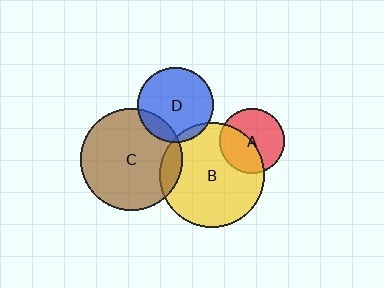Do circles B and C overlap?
Yes.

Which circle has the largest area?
Circle B (yellow).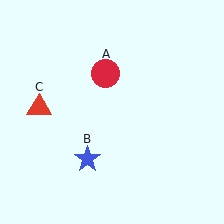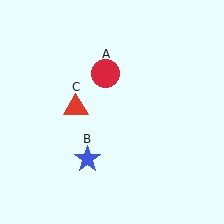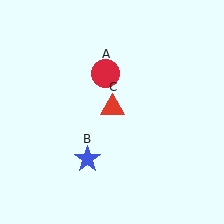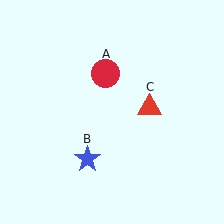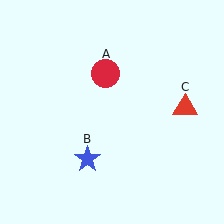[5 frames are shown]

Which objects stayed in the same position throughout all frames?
Red circle (object A) and blue star (object B) remained stationary.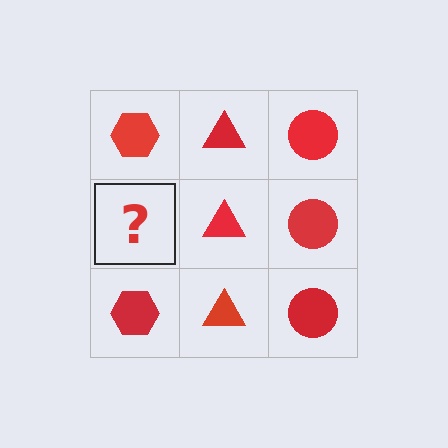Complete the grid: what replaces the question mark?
The question mark should be replaced with a red hexagon.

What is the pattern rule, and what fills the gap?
The rule is that each column has a consistent shape. The gap should be filled with a red hexagon.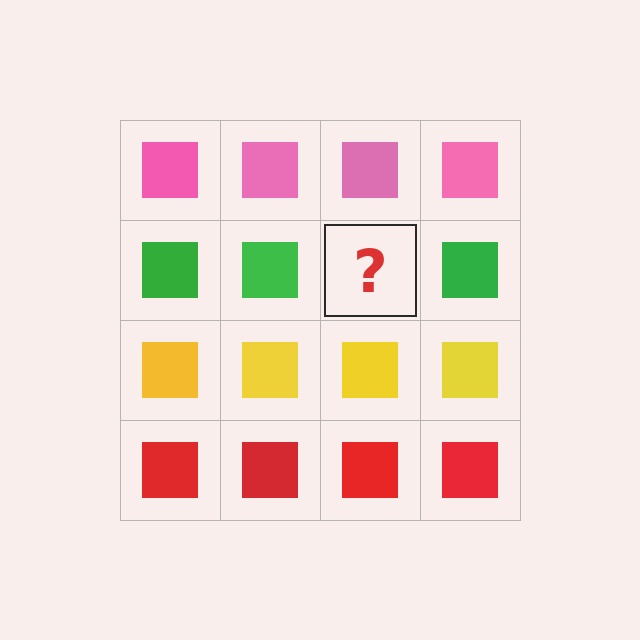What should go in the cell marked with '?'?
The missing cell should contain a green square.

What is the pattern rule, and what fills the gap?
The rule is that each row has a consistent color. The gap should be filled with a green square.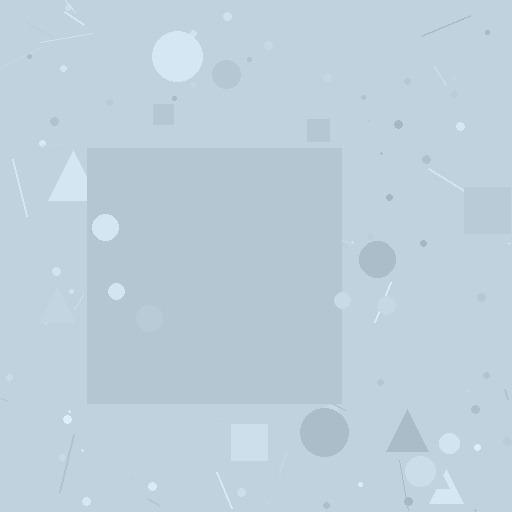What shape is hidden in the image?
A square is hidden in the image.